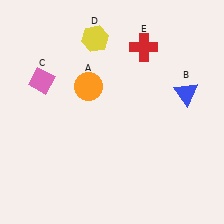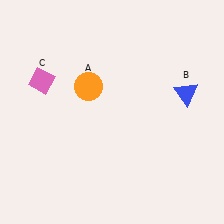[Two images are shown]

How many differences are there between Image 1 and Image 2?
There are 2 differences between the two images.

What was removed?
The yellow hexagon (D), the red cross (E) were removed in Image 2.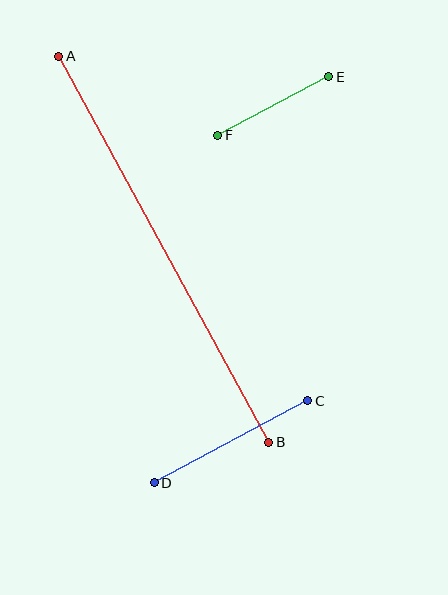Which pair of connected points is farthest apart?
Points A and B are farthest apart.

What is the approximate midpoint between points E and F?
The midpoint is at approximately (273, 106) pixels.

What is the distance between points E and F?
The distance is approximately 126 pixels.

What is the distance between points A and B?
The distance is approximately 440 pixels.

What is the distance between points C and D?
The distance is approximately 174 pixels.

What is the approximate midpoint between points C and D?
The midpoint is at approximately (231, 442) pixels.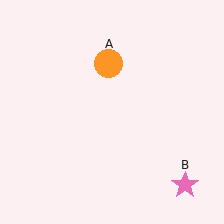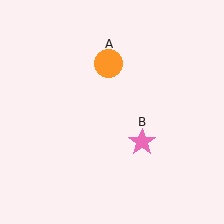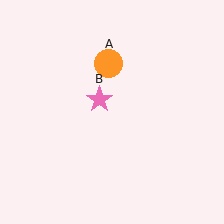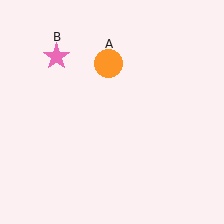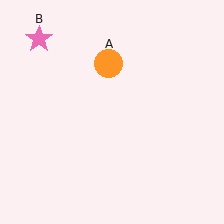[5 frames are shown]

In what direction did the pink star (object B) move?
The pink star (object B) moved up and to the left.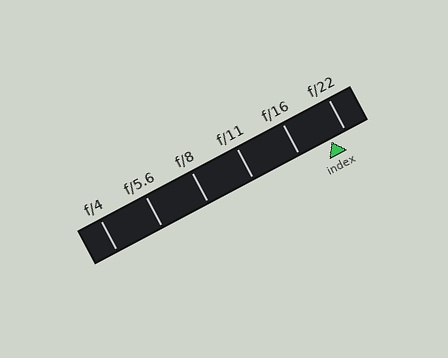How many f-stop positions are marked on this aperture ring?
There are 6 f-stop positions marked.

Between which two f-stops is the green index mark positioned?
The index mark is between f/16 and f/22.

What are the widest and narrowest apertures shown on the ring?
The widest aperture shown is f/4 and the narrowest is f/22.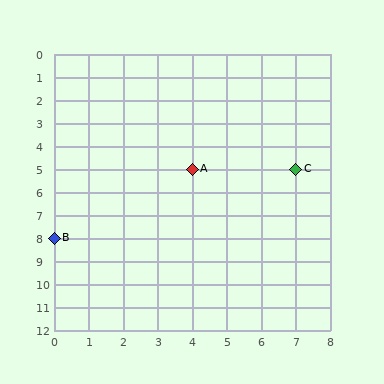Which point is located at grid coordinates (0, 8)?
Point B is at (0, 8).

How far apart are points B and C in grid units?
Points B and C are 7 columns and 3 rows apart (about 7.6 grid units diagonally).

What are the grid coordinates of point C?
Point C is at grid coordinates (7, 5).